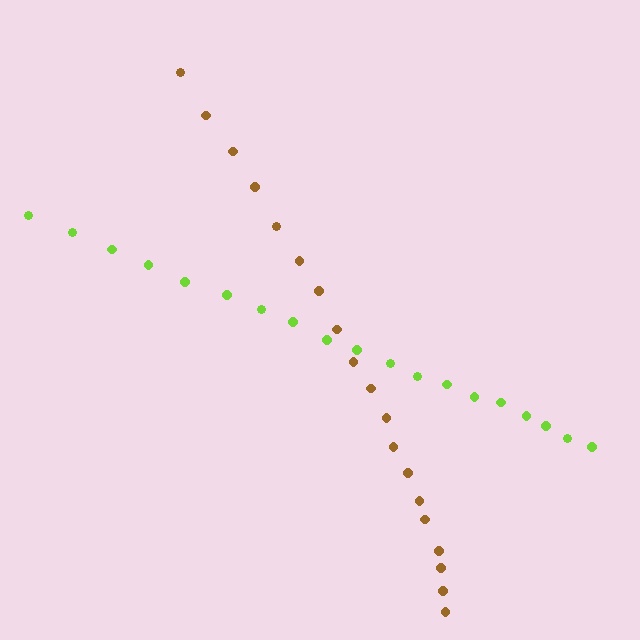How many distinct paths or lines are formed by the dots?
There are 2 distinct paths.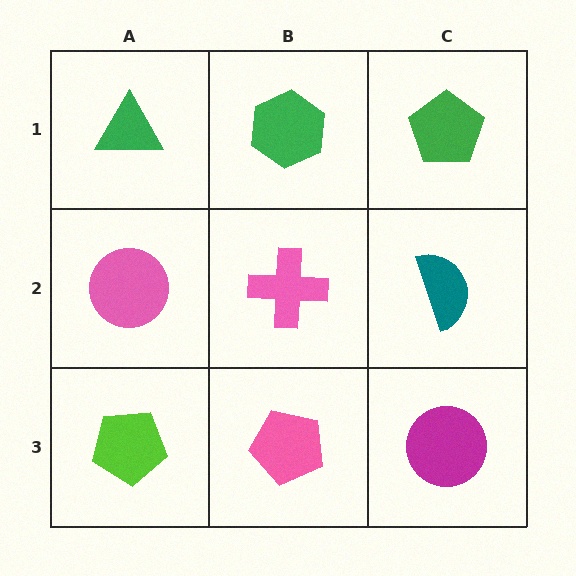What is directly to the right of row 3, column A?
A pink pentagon.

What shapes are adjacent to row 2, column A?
A green triangle (row 1, column A), a lime pentagon (row 3, column A), a pink cross (row 2, column B).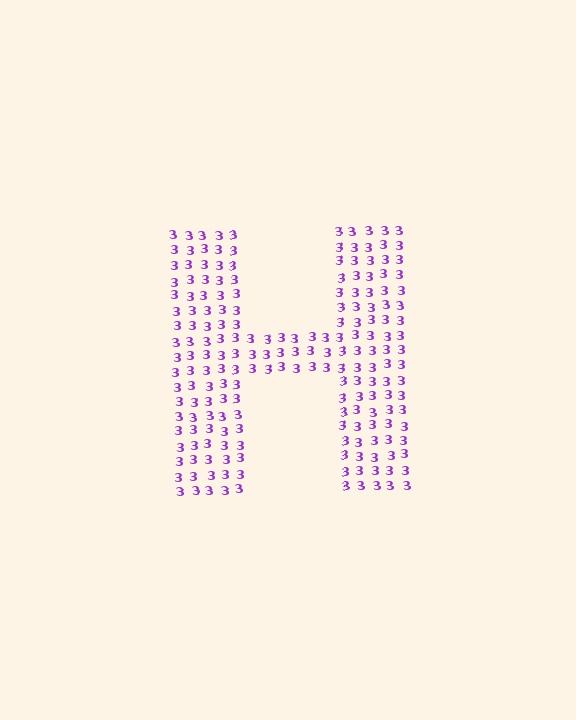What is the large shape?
The large shape is the letter H.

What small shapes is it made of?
It is made of small digit 3's.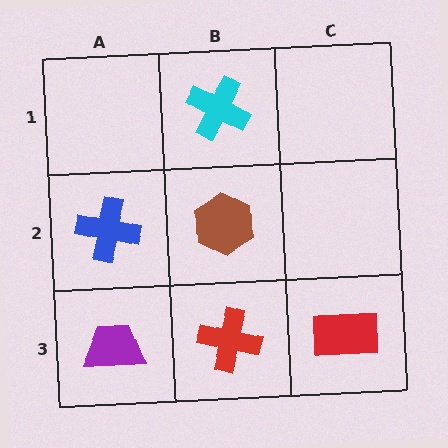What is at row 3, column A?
A purple trapezoid.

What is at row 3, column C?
A red rectangle.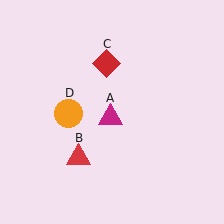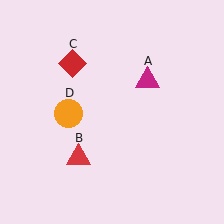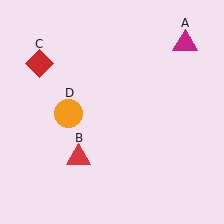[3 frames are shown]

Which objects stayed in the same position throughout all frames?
Red triangle (object B) and orange circle (object D) remained stationary.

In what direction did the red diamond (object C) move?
The red diamond (object C) moved left.